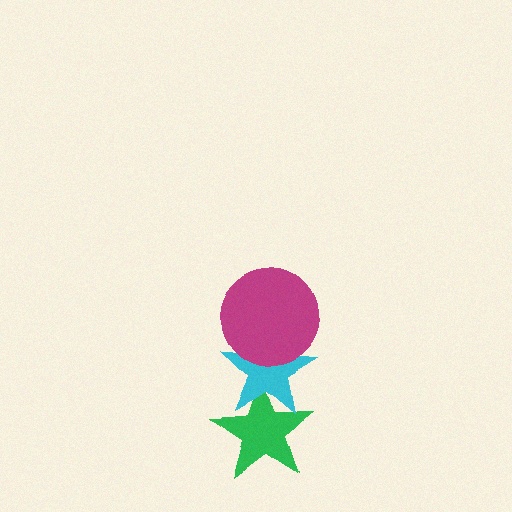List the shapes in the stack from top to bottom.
From top to bottom: the magenta circle, the cyan star, the green star.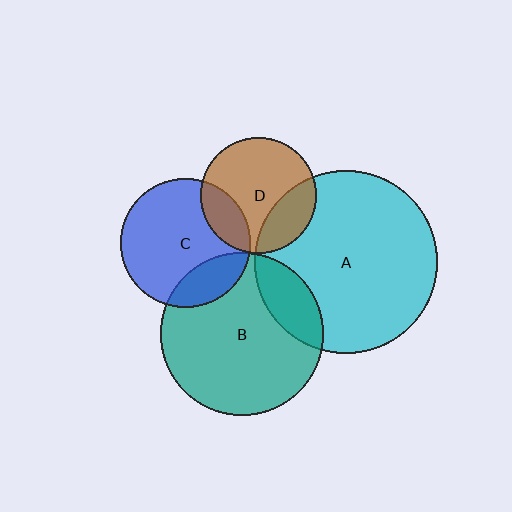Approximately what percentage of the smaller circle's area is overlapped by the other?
Approximately 20%.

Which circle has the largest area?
Circle A (cyan).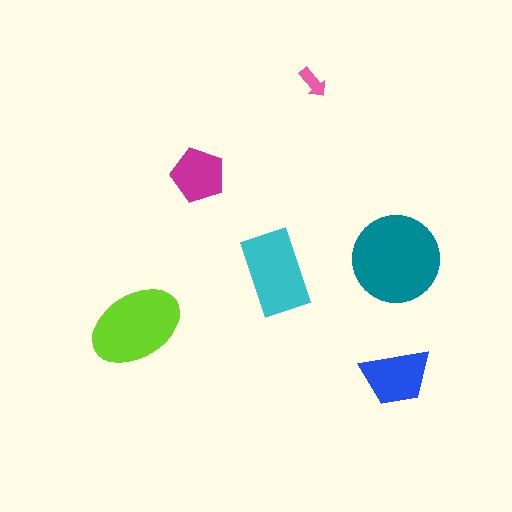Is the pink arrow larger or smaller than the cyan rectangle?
Smaller.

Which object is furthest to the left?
The lime ellipse is leftmost.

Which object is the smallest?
The pink arrow.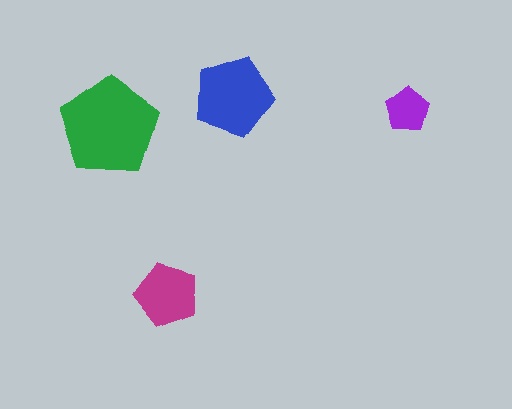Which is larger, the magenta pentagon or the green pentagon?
The green one.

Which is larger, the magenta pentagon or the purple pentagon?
The magenta one.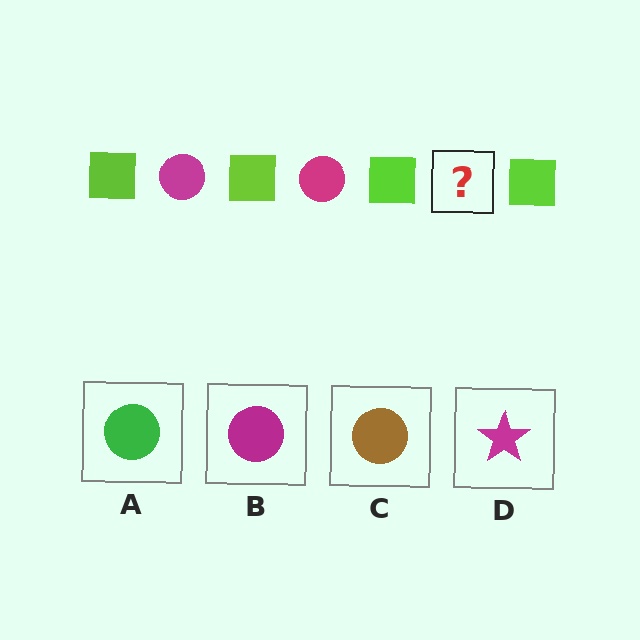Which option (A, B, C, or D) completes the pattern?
B.